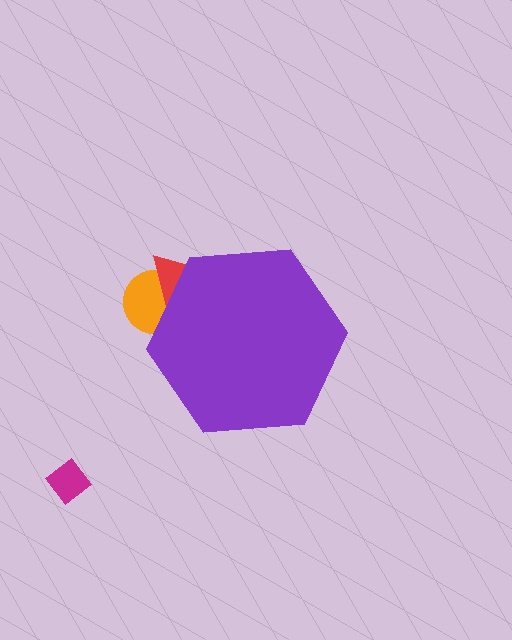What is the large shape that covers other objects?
A purple hexagon.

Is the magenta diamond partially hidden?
No, the magenta diamond is fully visible.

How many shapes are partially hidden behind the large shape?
2 shapes are partially hidden.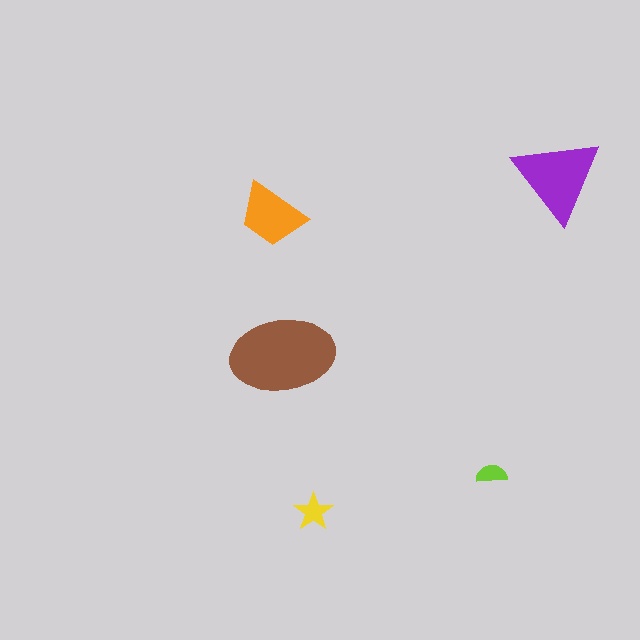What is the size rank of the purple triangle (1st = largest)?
2nd.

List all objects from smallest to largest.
The lime semicircle, the yellow star, the orange trapezoid, the purple triangle, the brown ellipse.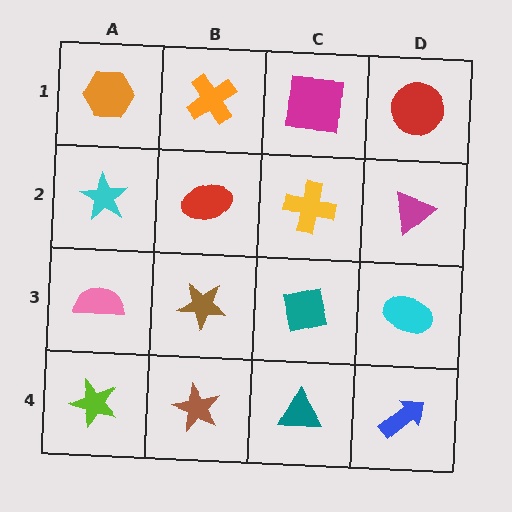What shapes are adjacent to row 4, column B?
A brown star (row 3, column B), a lime star (row 4, column A), a teal triangle (row 4, column C).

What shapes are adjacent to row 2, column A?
An orange hexagon (row 1, column A), a pink semicircle (row 3, column A), a red ellipse (row 2, column B).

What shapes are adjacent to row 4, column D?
A cyan ellipse (row 3, column D), a teal triangle (row 4, column C).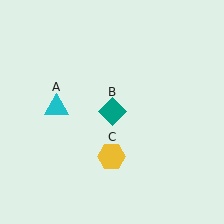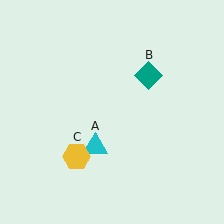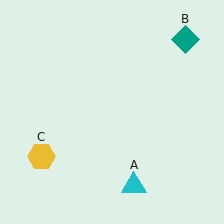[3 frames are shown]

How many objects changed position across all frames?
3 objects changed position: cyan triangle (object A), teal diamond (object B), yellow hexagon (object C).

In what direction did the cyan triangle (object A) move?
The cyan triangle (object A) moved down and to the right.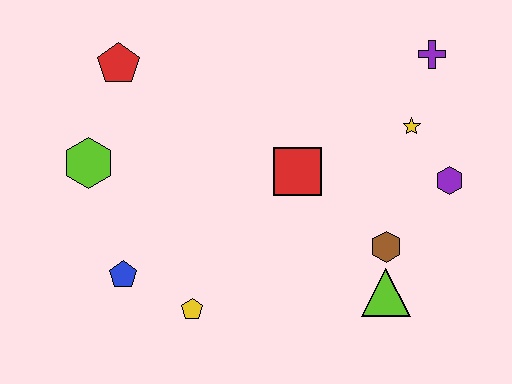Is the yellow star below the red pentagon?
Yes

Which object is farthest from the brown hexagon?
The red pentagon is farthest from the brown hexagon.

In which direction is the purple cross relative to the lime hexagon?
The purple cross is to the right of the lime hexagon.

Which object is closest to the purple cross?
The yellow star is closest to the purple cross.